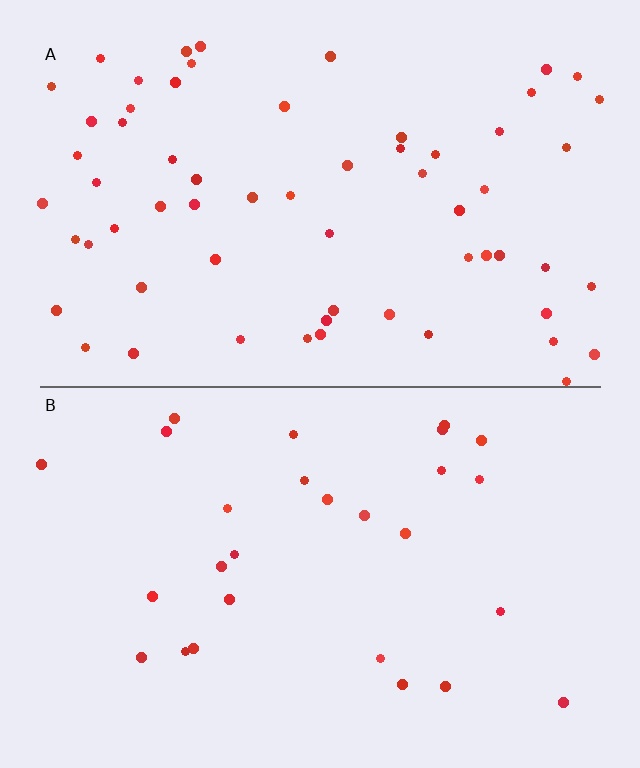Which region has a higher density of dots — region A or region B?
A (the top).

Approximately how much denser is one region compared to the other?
Approximately 2.2× — region A over region B.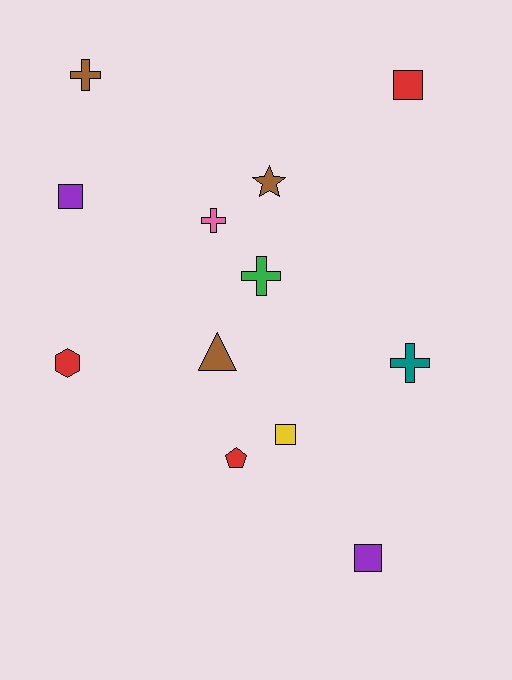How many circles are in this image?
There are no circles.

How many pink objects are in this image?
There is 1 pink object.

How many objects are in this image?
There are 12 objects.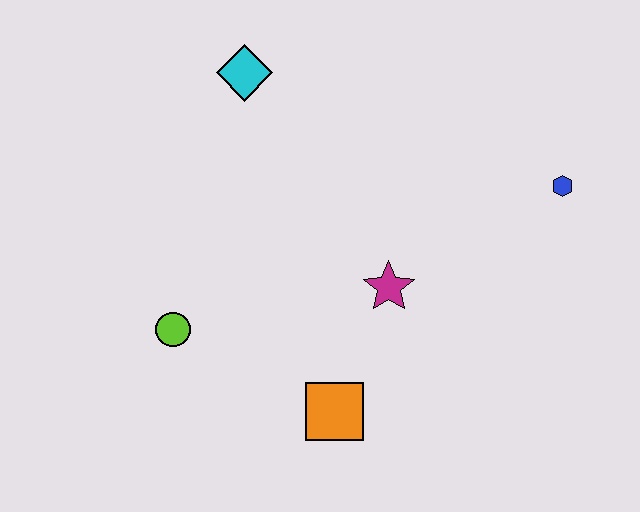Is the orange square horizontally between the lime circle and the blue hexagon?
Yes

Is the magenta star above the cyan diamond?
No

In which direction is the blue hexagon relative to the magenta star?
The blue hexagon is to the right of the magenta star.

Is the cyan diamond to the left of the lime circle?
No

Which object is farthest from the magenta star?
The cyan diamond is farthest from the magenta star.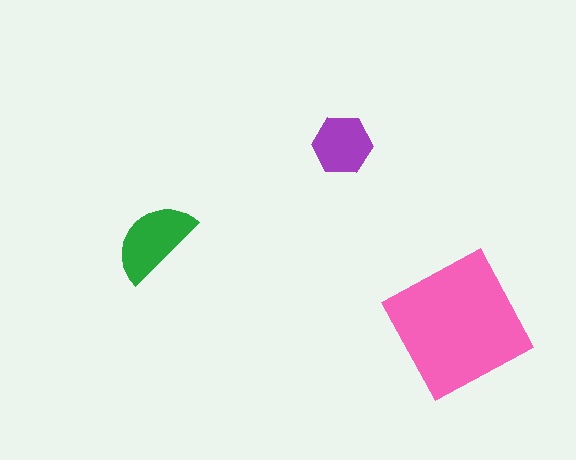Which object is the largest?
The pink square.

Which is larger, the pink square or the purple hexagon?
The pink square.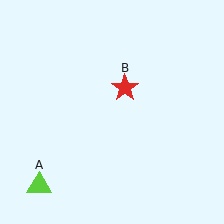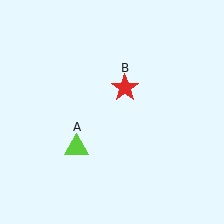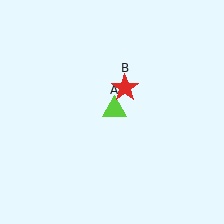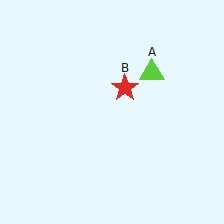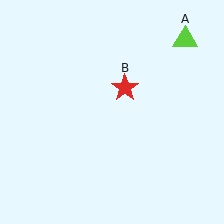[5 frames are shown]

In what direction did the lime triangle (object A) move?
The lime triangle (object A) moved up and to the right.